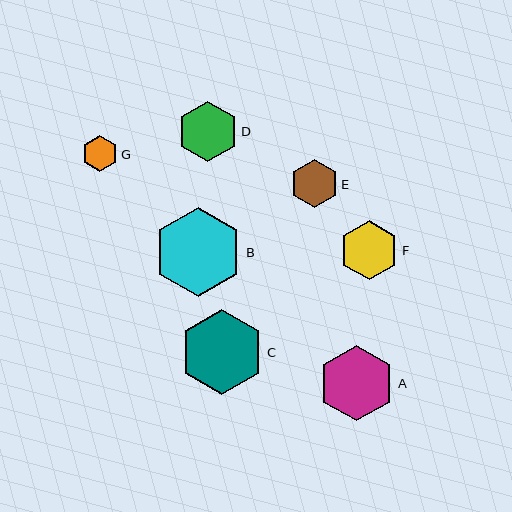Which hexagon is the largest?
Hexagon B is the largest with a size of approximately 89 pixels.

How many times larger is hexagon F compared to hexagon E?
Hexagon F is approximately 1.2 times the size of hexagon E.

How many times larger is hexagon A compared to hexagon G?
Hexagon A is approximately 2.1 times the size of hexagon G.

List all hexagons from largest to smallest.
From largest to smallest: B, C, A, D, F, E, G.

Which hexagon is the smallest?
Hexagon G is the smallest with a size of approximately 36 pixels.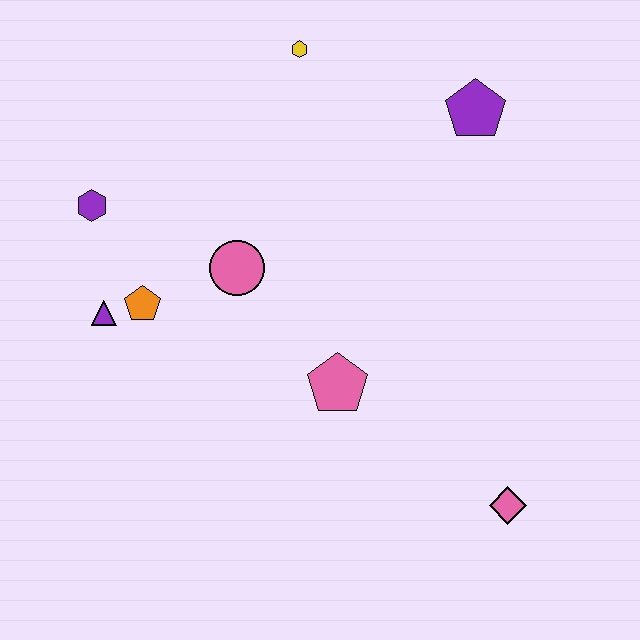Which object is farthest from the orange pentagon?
The pink diamond is farthest from the orange pentagon.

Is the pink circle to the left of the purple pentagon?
Yes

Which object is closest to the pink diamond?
The pink pentagon is closest to the pink diamond.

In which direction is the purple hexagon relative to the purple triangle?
The purple hexagon is above the purple triangle.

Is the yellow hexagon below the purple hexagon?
No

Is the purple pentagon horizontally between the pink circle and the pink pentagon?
No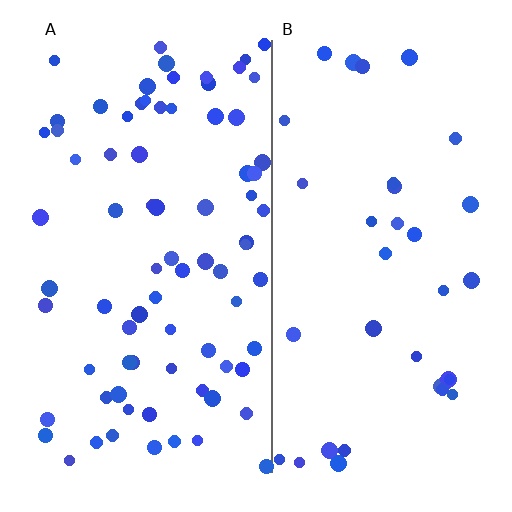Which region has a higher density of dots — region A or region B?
A (the left).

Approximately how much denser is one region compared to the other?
Approximately 2.2× — region A over region B.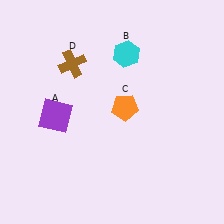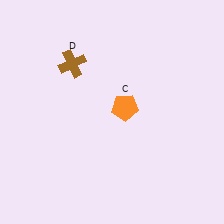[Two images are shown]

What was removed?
The purple square (A), the cyan hexagon (B) were removed in Image 2.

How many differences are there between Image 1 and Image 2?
There are 2 differences between the two images.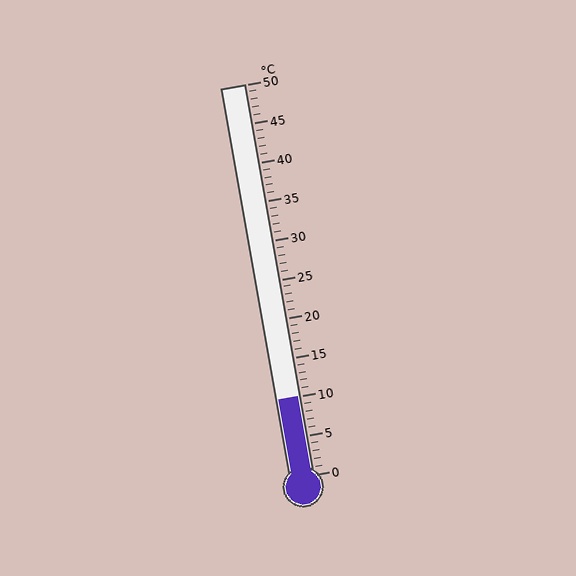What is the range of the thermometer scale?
The thermometer scale ranges from 0°C to 50°C.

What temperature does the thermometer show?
The thermometer shows approximately 10°C.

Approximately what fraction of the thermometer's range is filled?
The thermometer is filled to approximately 20% of its range.